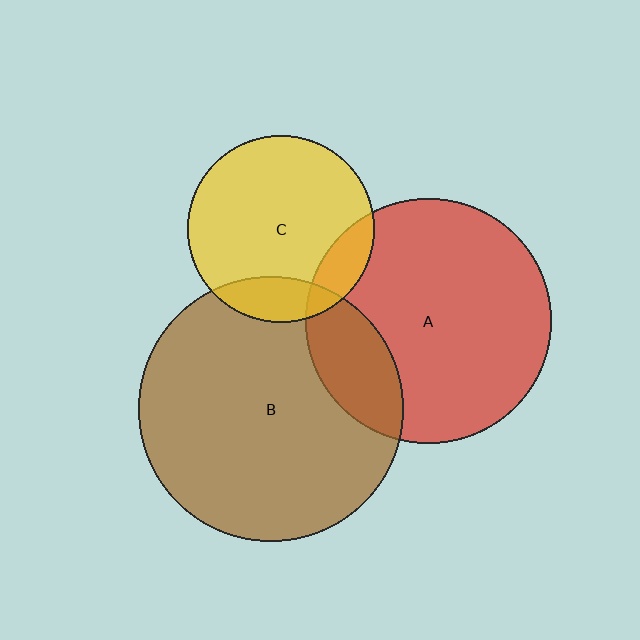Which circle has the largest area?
Circle B (brown).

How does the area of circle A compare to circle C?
Approximately 1.7 times.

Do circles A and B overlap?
Yes.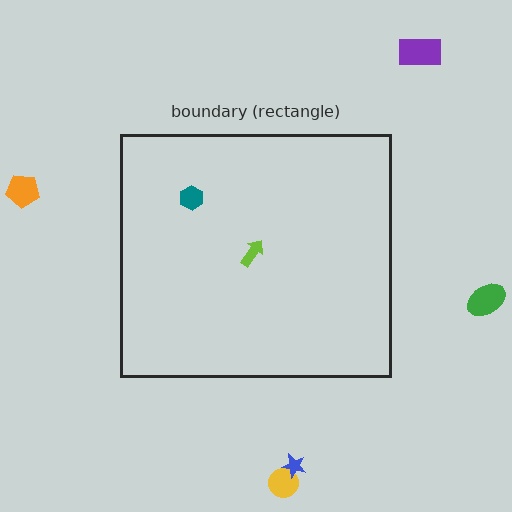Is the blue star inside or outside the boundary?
Outside.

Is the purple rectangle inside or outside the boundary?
Outside.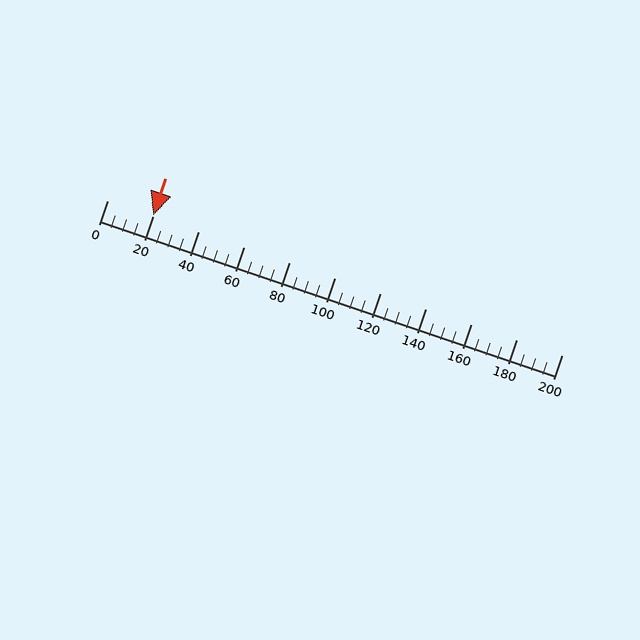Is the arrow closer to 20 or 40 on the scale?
The arrow is closer to 20.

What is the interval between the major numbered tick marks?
The major tick marks are spaced 20 units apart.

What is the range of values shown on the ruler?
The ruler shows values from 0 to 200.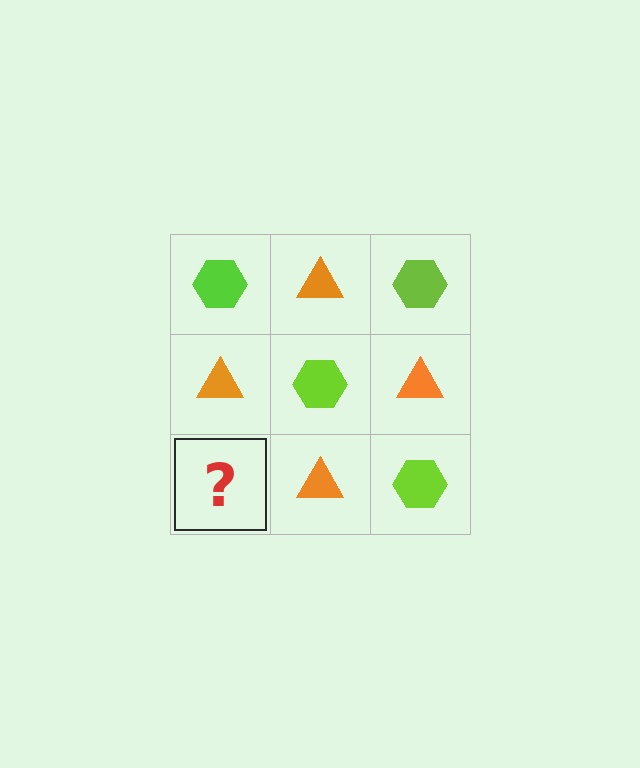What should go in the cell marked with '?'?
The missing cell should contain a lime hexagon.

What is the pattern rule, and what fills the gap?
The rule is that it alternates lime hexagon and orange triangle in a checkerboard pattern. The gap should be filled with a lime hexagon.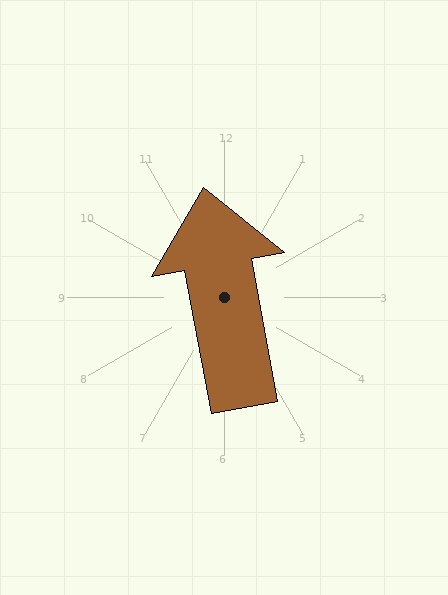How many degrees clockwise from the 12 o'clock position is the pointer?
Approximately 350 degrees.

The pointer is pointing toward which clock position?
Roughly 12 o'clock.